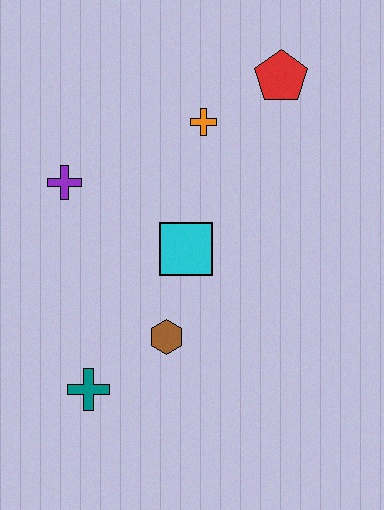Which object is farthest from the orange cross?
The teal cross is farthest from the orange cross.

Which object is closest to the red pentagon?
The orange cross is closest to the red pentagon.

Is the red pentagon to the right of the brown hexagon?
Yes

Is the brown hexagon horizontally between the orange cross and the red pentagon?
No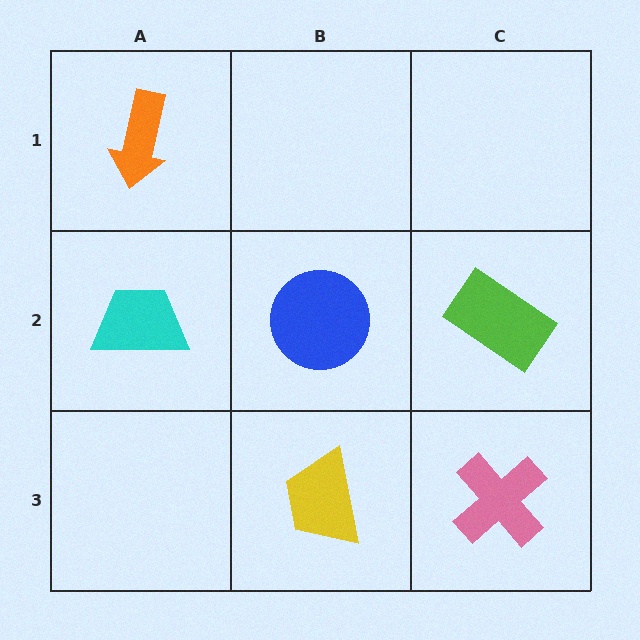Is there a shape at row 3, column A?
No, that cell is empty.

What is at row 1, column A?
An orange arrow.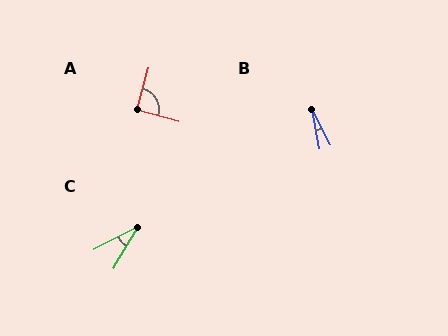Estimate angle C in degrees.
Approximately 32 degrees.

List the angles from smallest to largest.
B (17°), C (32°), A (90°).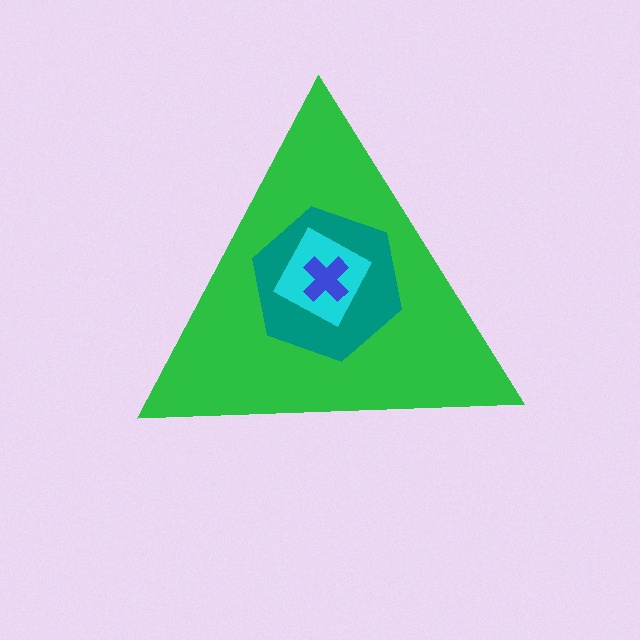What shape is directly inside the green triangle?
The teal hexagon.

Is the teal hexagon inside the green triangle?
Yes.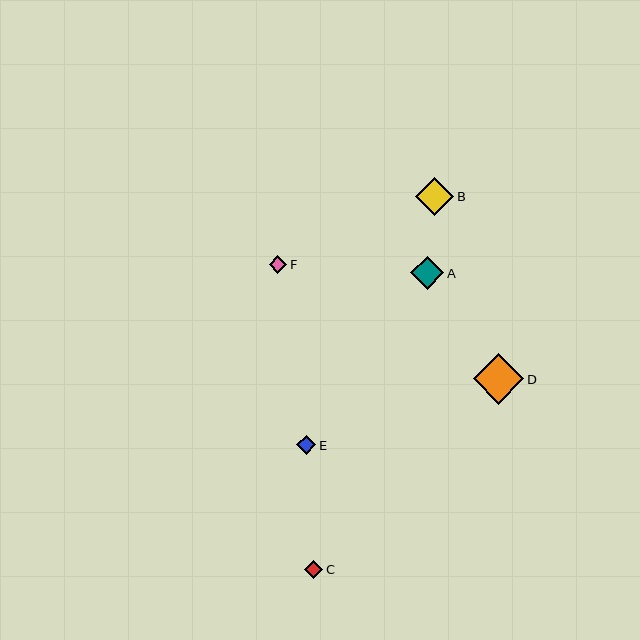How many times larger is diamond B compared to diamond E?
Diamond B is approximately 2.0 times the size of diamond E.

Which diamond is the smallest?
Diamond F is the smallest with a size of approximately 18 pixels.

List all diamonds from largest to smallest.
From largest to smallest: D, B, A, E, C, F.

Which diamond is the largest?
Diamond D is the largest with a size of approximately 50 pixels.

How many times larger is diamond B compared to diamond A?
Diamond B is approximately 1.2 times the size of diamond A.